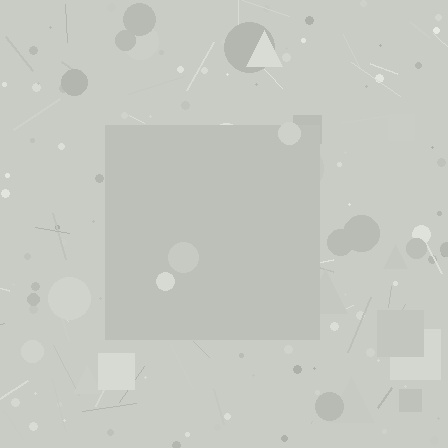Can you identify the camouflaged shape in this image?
The camouflaged shape is a square.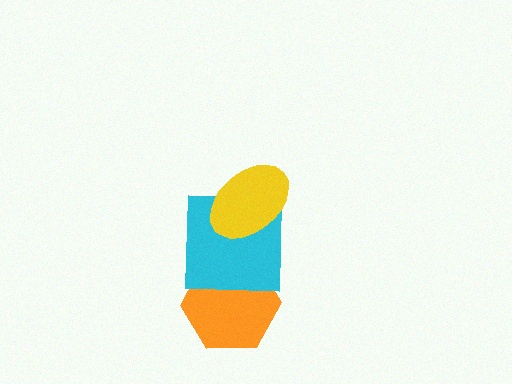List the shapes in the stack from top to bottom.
From top to bottom: the yellow ellipse, the cyan square, the orange hexagon.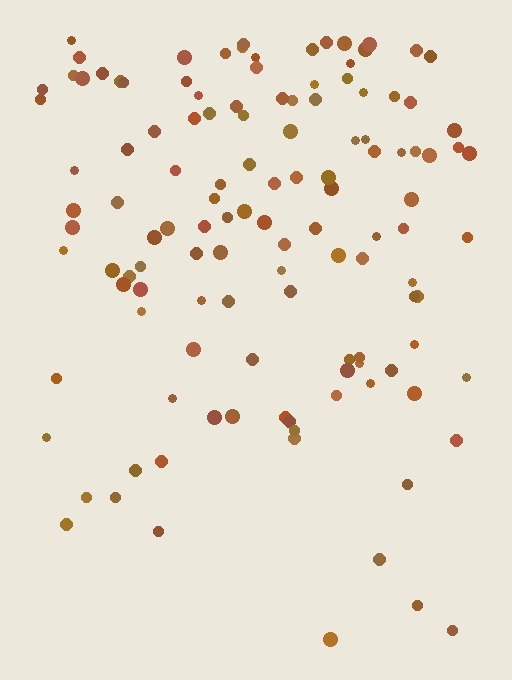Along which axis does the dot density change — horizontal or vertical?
Vertical.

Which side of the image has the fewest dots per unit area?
The bottom.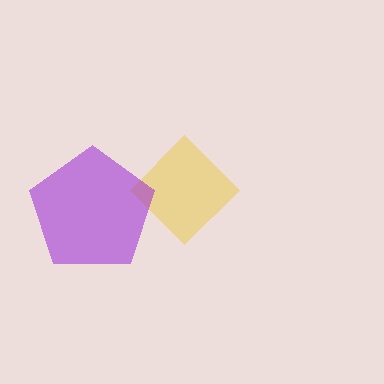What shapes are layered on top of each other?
The layered shapes are: a yellow diamond, a purple pentagon.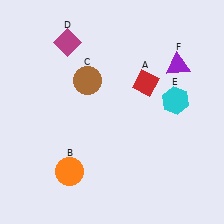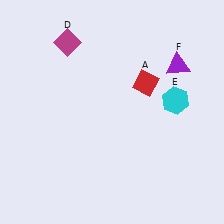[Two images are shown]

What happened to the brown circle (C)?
The brown circle (C) was removed in Image 2. It was in the top-left area of Image 1.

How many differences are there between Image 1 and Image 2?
There are 2 differences between the two images.